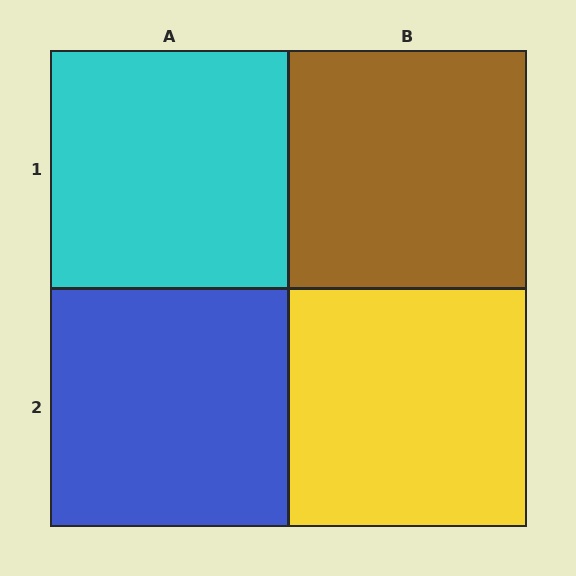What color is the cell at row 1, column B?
Brown.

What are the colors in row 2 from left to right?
Blue, yellow.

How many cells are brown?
1 cell is brown.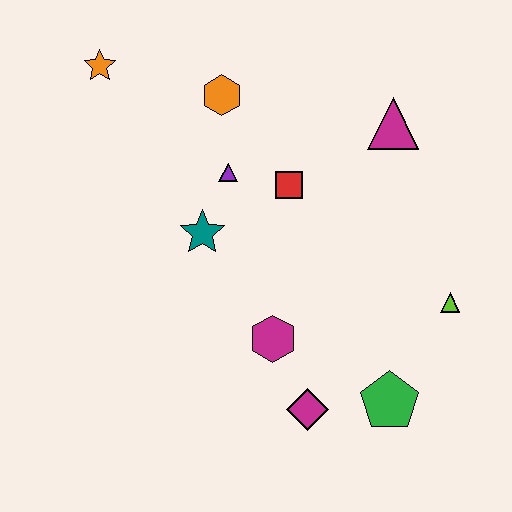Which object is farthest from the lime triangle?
The orange star is farthest from the lime triangle.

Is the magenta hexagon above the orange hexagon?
No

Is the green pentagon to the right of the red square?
Yes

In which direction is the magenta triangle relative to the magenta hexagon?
The magenta triangle is above the magenta hexagon.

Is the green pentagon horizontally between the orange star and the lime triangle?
Yes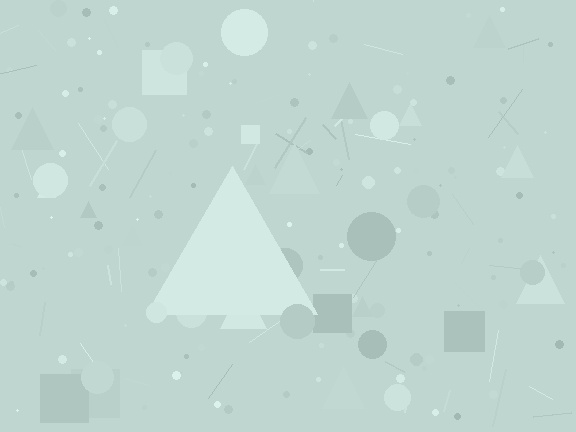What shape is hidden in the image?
A triangle is hidden in the image.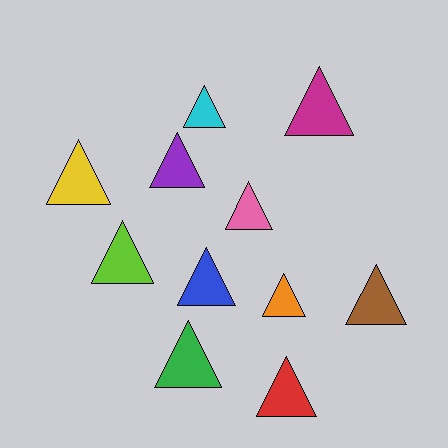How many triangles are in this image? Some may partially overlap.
There are 11 triangles.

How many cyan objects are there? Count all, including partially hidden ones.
There is 1 cyan object.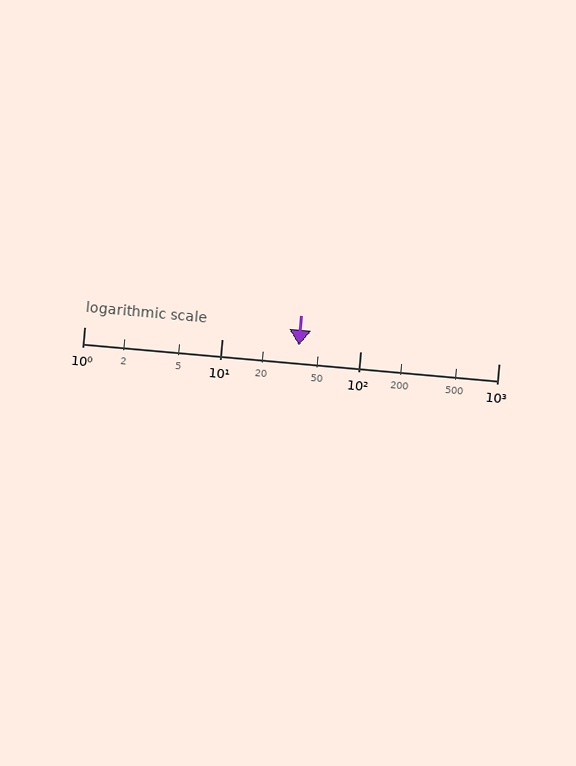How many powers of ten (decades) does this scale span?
The scale spans 3 decades, from 1 to 1000.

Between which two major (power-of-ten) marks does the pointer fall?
The pointer is between 10 and 100.